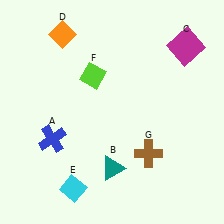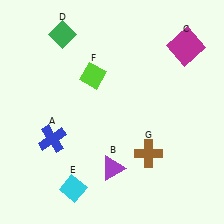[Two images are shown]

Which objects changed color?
B changed from teal to purple. D changed from orange to green.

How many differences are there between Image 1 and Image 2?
There are 2 differences between the two images.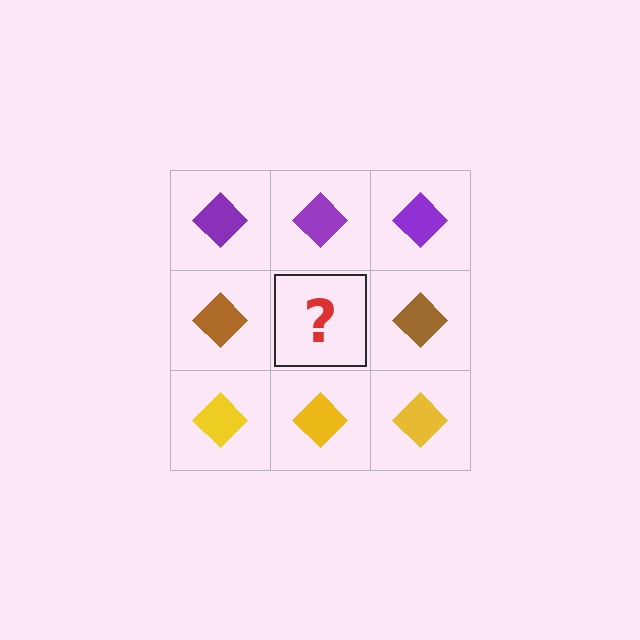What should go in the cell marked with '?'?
The missing cell should contain a brown diamond.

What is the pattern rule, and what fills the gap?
The rule is that each row has a consistent color. The gap should be filled with a brown diamond.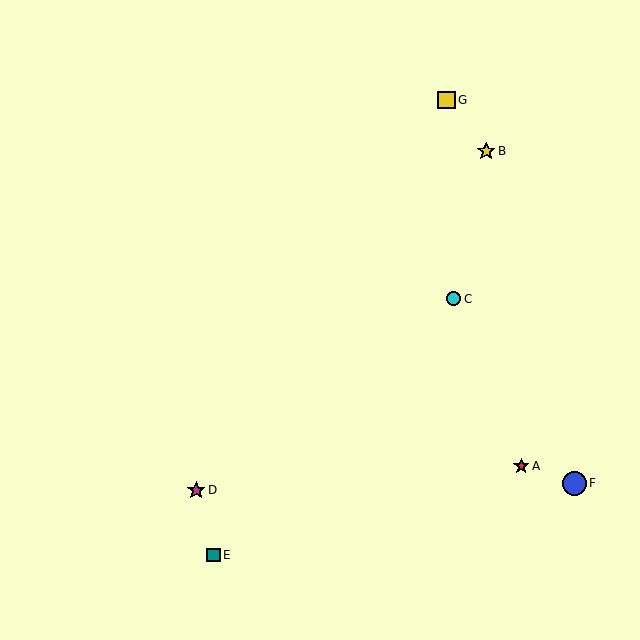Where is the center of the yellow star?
The center of the yellow star is at (486, 151).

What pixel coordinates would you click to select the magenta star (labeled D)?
Click at (196, 490) to select the magenta star D.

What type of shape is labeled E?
Shape E is a teal square.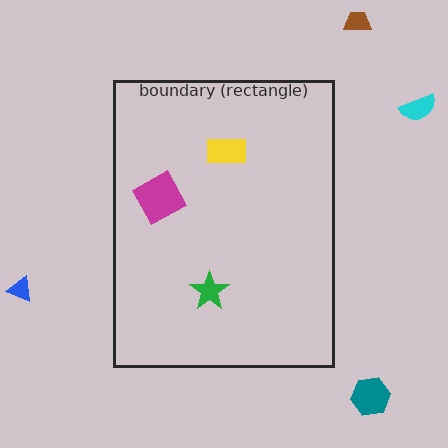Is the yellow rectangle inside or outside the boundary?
Inside.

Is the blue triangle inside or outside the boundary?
Outside.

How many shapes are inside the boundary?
3 inside, 4 outside.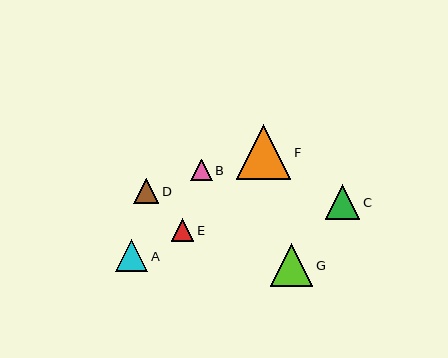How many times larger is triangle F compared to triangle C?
Triangle F is approximately 1.6 times the size of triangle C.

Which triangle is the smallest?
Triangle B is the smallest with a size of approximately 21 pixels.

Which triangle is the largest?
Triangle F is the largest with a size of approximately 55 pixels.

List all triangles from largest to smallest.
From largest to smallest: F, G, C, A, D, E, B.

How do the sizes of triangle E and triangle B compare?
Triangle E and triangle B are approximately the same size.